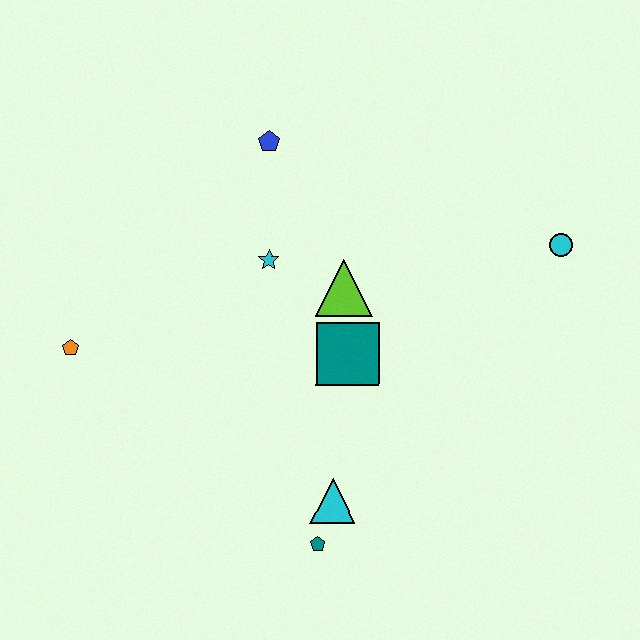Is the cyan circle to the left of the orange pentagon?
No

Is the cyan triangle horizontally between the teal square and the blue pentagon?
Yes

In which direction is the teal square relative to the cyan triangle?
The teal square is above the cyan triangle.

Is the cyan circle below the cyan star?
No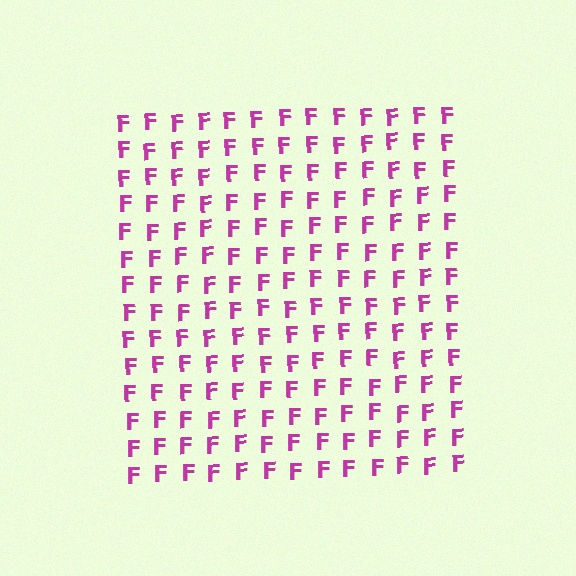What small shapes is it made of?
It is made of small letter F's.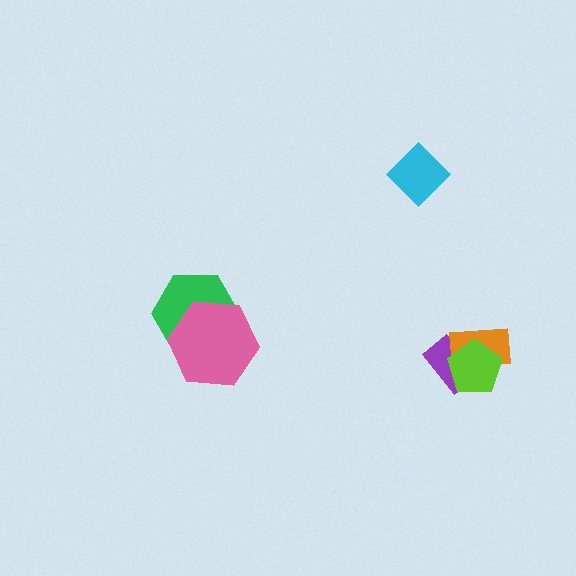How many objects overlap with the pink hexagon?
1 object overlaps with the pink hexagon.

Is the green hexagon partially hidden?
Yes, it is partially covered by another shape.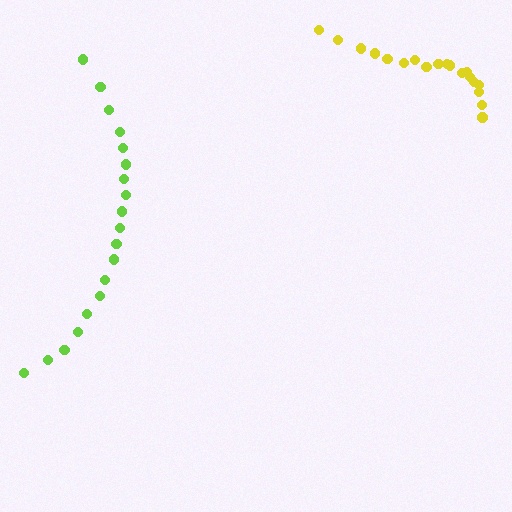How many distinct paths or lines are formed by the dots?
There are 2 distinct paths.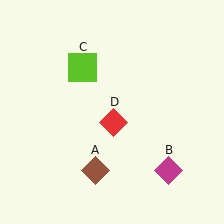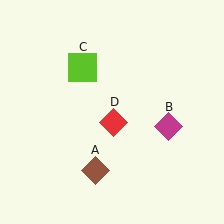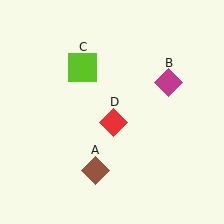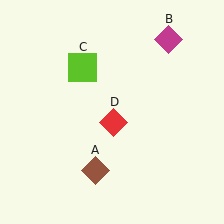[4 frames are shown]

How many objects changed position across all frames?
1 object changed position: magenta diamond (object B).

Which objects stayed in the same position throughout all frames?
Brown diamond (object A) and lime square (object C) and red diamond (object D) remained stationary.